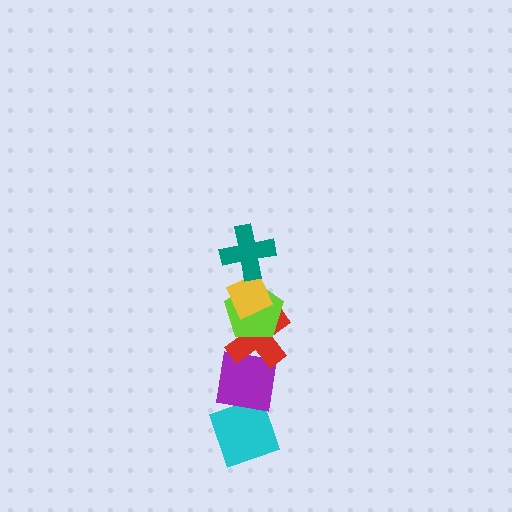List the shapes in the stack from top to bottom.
From top to bottom: the teal cross, the yellow diamond, the lime pentagon, the red cross, the purple square, the cyan diamond.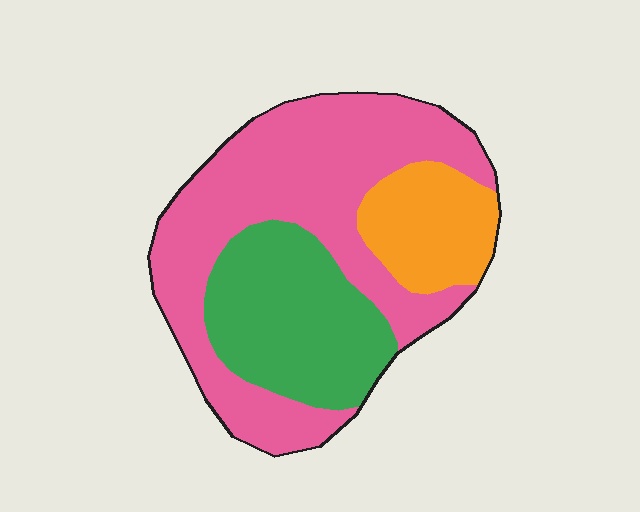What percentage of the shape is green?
Green takes up between a quarter and a half of the shape.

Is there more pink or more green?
Pink.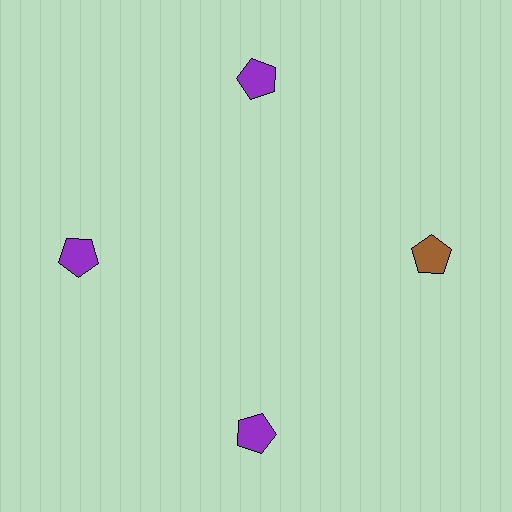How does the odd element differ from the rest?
It has a different color: brown instead of purple.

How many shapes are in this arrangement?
There are 4 shapes arranged in a ring pattern.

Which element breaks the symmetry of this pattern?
The brown pentagon at roughly the 3 o'clock position breaks the symmetry. All other shapes are purple pentagons.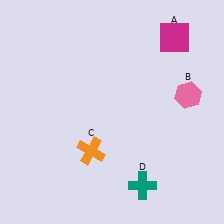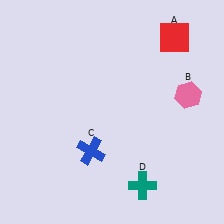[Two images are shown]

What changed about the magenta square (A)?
In Image 1, A is magenta. In Image 2, it changed to red.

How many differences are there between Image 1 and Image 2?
There are 2 differences between the two images.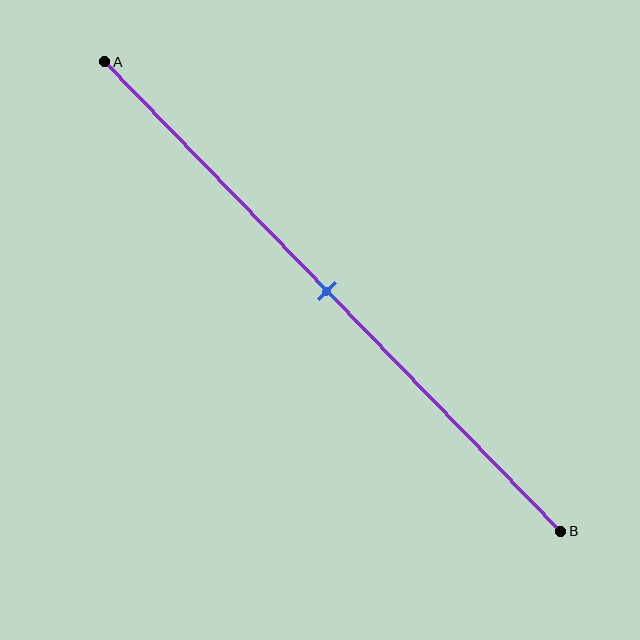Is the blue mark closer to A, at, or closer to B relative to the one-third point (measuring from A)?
The blue mark is closer to point B than the one-third point of segment AB.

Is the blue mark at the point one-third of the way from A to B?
No, the mark is at about 50% from A, not at the 33% one-third point.